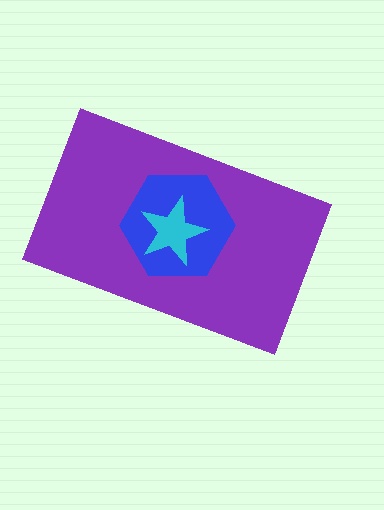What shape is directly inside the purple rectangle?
The blue hexagon.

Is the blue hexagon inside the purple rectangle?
Yes.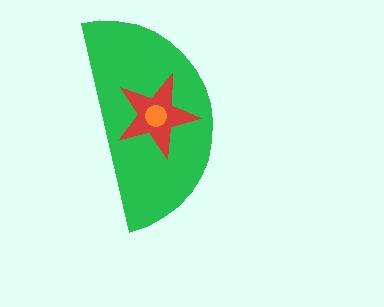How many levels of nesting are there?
3.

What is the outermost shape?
The green semicircle.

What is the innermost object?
The orange circle.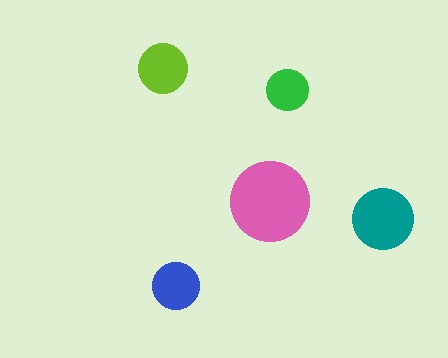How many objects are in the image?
There are 5 objects in the image.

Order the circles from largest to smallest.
the pink one, the teal one, the lime one, the blue one, the green one.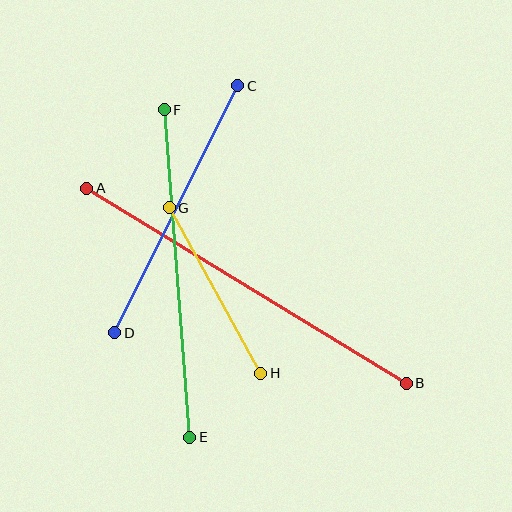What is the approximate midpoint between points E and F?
The midpoint is at approximately (177, 273) pixels.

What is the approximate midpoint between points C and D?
The midpoint is at approximately (176, 209) pixels.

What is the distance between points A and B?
The distance is approximately 374 pixels.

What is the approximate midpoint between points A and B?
The midpoint is at approximately (247, 286) pixels.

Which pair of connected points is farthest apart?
Points A and B are farthest apart.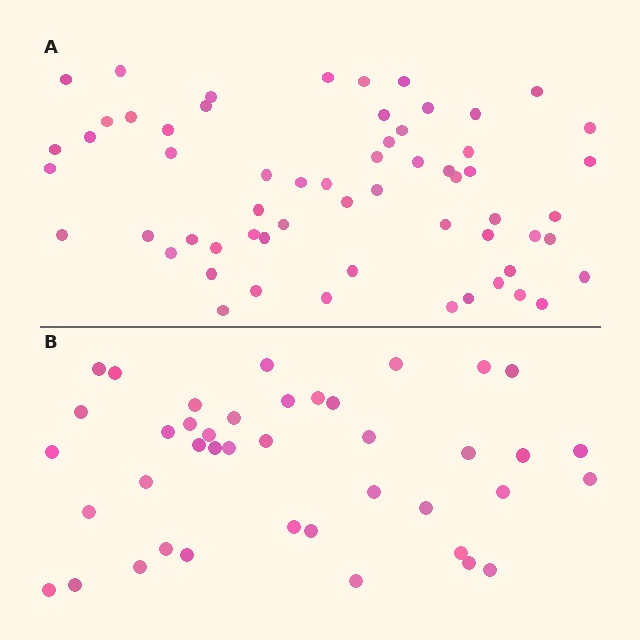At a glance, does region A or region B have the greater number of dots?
Region A (the top region) has more dots.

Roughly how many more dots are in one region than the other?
Region A has approximately 20 more dots than region B.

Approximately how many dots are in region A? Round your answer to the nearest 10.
About 60 dots.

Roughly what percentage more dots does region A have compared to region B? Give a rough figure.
About 45% more.